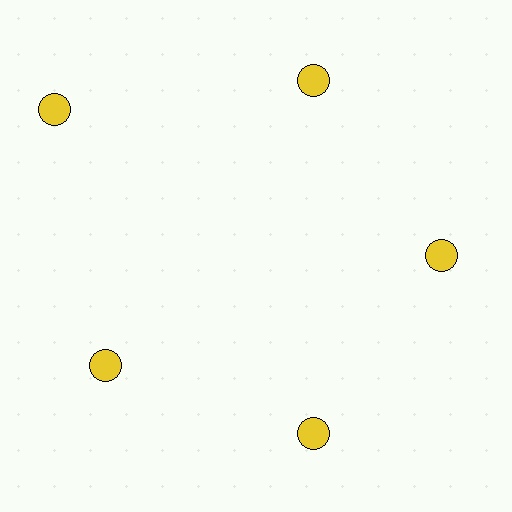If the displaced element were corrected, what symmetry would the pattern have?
It would have 5-fold rotational symmetry — the pattern would map onto itself every 72 degrees.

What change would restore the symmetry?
The symmetry would be restored by moving it inward, back onto the ring so that all 5 circles sit at equal angles and equal distance from the center.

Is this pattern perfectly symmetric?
No. The 5 yellow circles are arranged in a ring, but one element near the 10 o'clock position is pushed outward from the center, breaking the 5-fold rotational symmetry.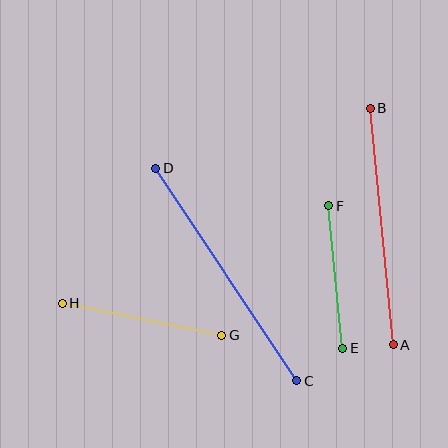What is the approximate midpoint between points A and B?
The midpoint is at approximately (382, 227) pixels.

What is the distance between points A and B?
The distance is approximately 238 pixels.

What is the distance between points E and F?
The distance is approximately 143 pixels.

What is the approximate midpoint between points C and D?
The midpoint is at approximately (226, 275) pixels.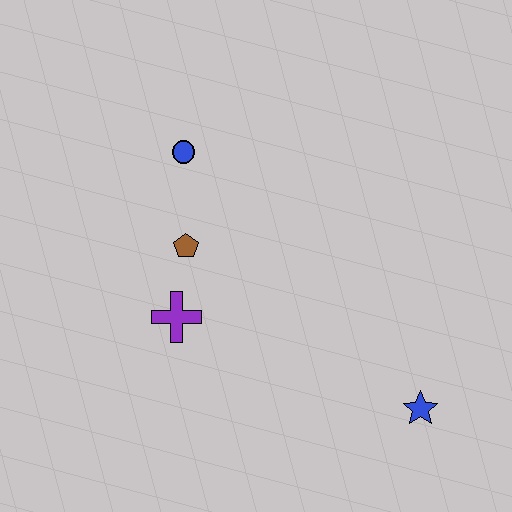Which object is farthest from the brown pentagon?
The blue star is farthest from the brown pentagon.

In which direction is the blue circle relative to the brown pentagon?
The blue circle is above the brown pentagon.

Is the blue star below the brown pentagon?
Yes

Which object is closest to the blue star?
The purple cross is closest to the blue star.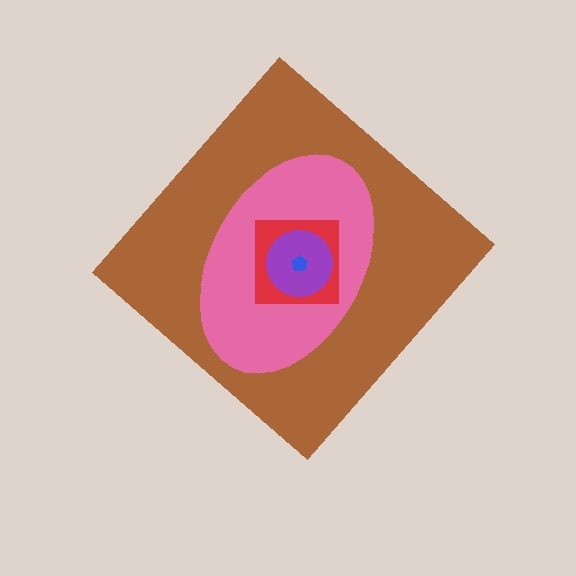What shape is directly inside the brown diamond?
The pink ellipse.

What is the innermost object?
The blue pentagon.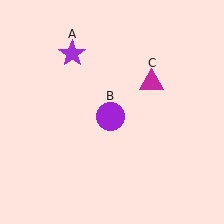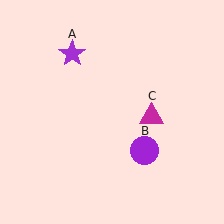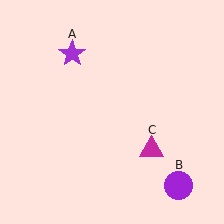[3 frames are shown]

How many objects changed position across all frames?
2 objects changed position: purple circle (object B), magenta triangle (object C).